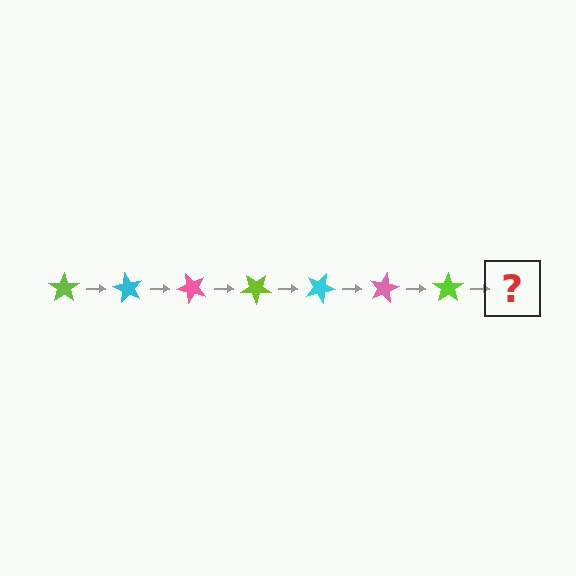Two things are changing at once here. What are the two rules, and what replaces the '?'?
The two rules are that it rotates 60 degrees each step and the color cycles through lime, cyan, and pink. The '?' should be a cyan star, rotated 420 degrees from the start.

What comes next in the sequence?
The next element should be a cyan star, rotated 420 degrees from the start.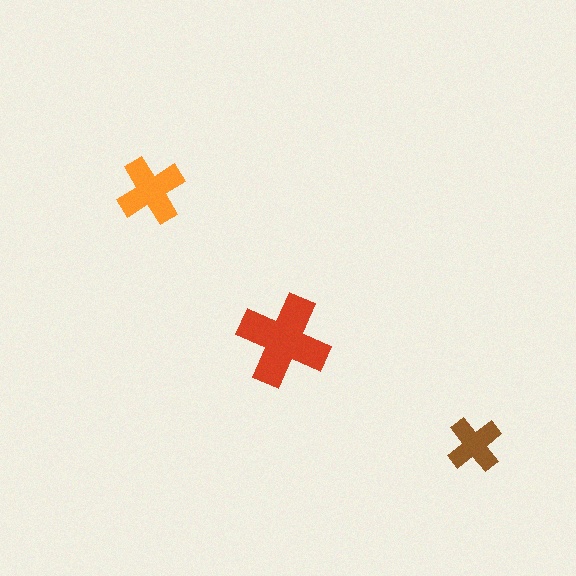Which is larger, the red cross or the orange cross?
The red one.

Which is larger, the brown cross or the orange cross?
The orange one.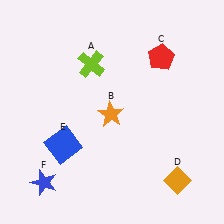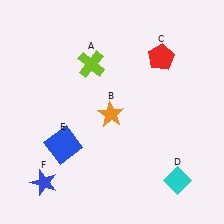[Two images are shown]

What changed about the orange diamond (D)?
In Image 1, D is orange. In Image 2, it changed to cyan.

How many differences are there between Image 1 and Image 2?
There is 1 difference between the two images.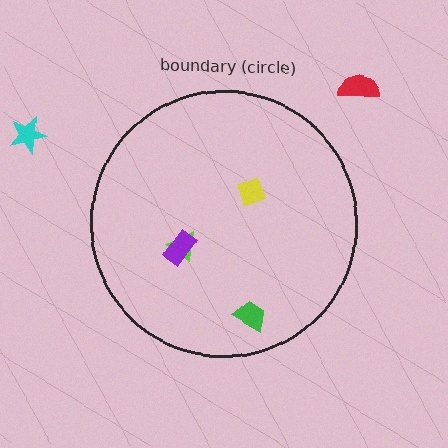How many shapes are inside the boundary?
4 inside, 2 outside.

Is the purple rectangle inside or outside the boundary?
Inside.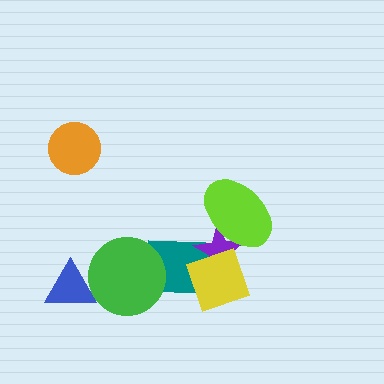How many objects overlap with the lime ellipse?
2 objects overlap with the lime ellipse.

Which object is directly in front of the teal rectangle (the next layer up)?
The purple star is directly in front of the teal rectangle.